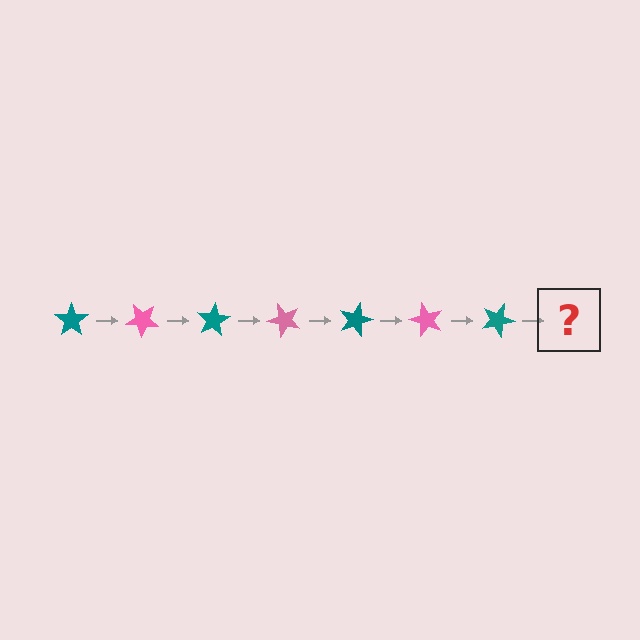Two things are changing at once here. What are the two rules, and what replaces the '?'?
The two rules are that it rotates 40 degrees each step and the color cycles through teal and pink. The '?' should be a pink star, rotated 280 degrees from the start.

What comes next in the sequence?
The next element should be a pink star, rotated 280 degrees from the start.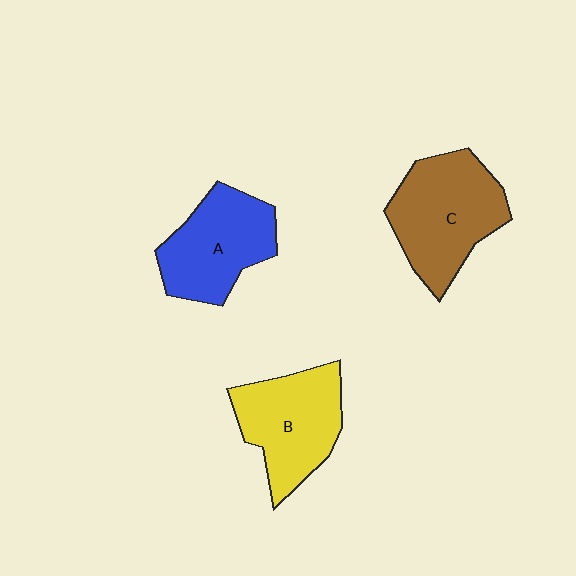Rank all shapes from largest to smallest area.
From largest to smallest: C (brown), B (yellow), A (blue).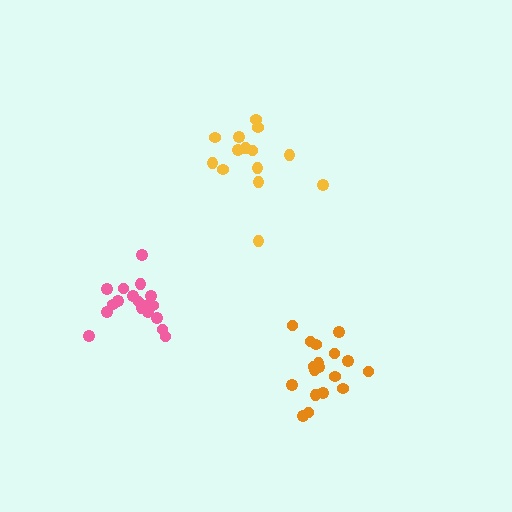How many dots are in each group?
Group 1: 14 dots, Group 2: 18 dots, Group 3: 18 dots (50 total).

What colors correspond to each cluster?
The clusters are colored: yellow, orange, pink.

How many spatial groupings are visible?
There are 3 spatial groupings.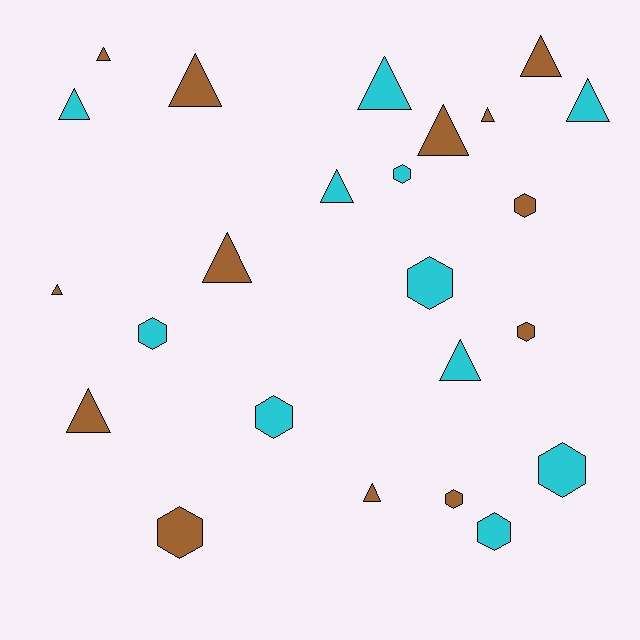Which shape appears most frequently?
Triangle, with 14 objects.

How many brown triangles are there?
There are 9 brown triangles.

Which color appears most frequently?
Brown, with 13 objects.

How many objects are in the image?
There are 24 objects.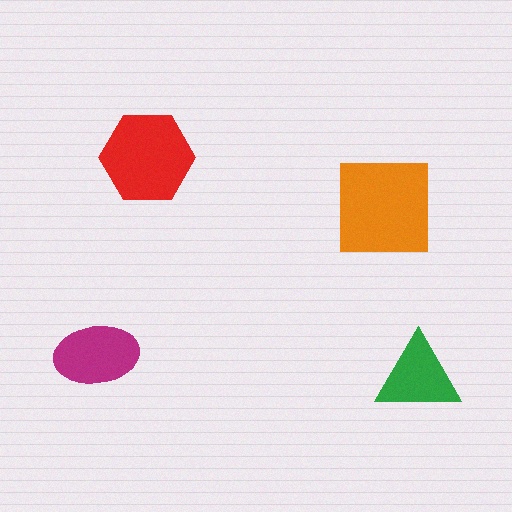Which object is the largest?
The orange square.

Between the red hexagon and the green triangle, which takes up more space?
The red hexagon.